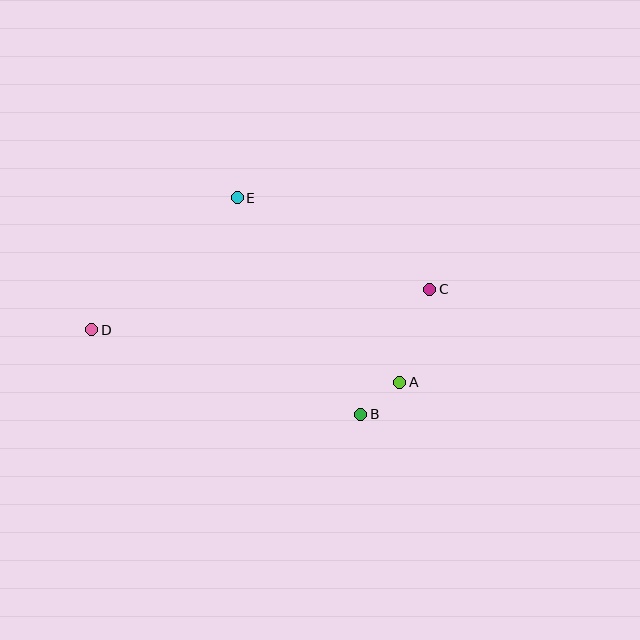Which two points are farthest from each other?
Points C and D are farthest from each other.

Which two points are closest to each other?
Points A and B are closest to each other.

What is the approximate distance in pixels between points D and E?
The distance between D and E is approximately 197 pixels.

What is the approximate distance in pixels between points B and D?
The distance between B and D is approximately 282 pixels.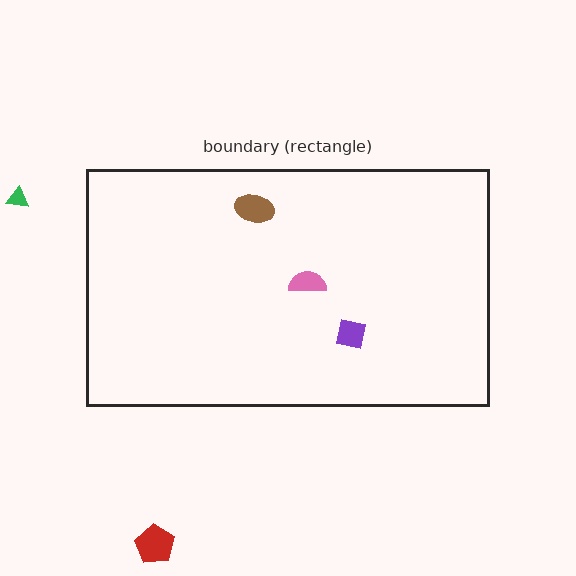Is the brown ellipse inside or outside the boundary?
Inside.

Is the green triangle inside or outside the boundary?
Outside.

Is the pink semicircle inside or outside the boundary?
Inside.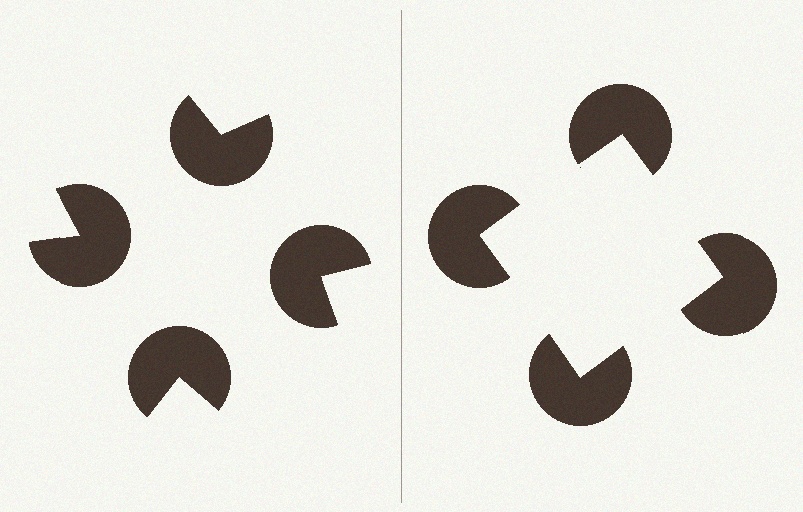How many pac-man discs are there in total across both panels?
8 — 4 on each side.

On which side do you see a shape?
An illusory square appears on the right side. On the left side the wedge cuts are rotated, so no coherent shape forms.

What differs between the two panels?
The pac-man discs are positioned identically on both sides; only the wedge orientations differ. On the right they align to a square; on the left they are misaligned.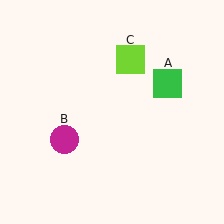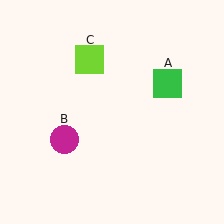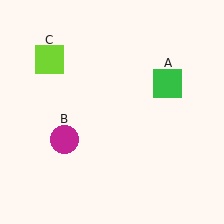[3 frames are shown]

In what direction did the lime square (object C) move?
The lime square (object C) moved left.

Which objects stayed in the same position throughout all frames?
Green square (object A) and magenta circle (object B) remained stationary.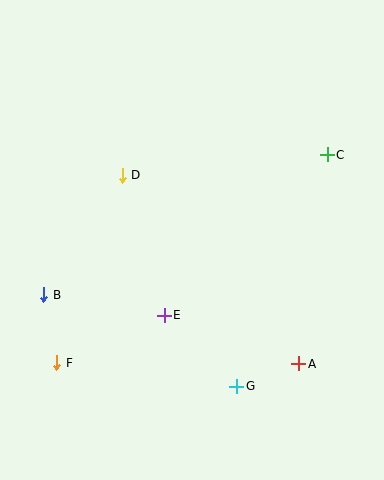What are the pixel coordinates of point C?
Point C is at (327, 155).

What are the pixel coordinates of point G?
Point G is at (237, 386).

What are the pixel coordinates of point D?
Point D is at (122, 175).